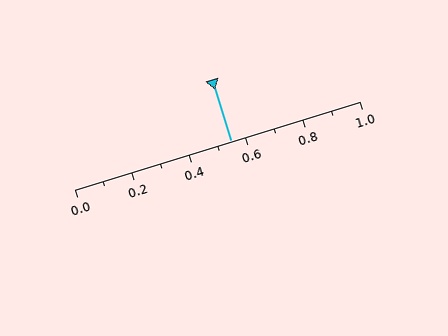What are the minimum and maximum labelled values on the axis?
The axis runs from 0.0 to 1.0.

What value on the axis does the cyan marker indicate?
The marker indicates approximately 0.55.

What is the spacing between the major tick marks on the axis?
The major ticks are spaced 0.2 apart.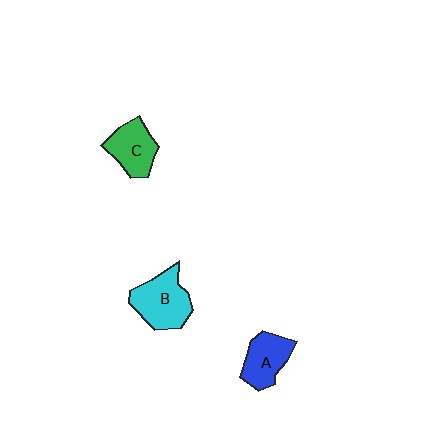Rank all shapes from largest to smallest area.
From largest to smallest: B (cyan), C (green), A (blue).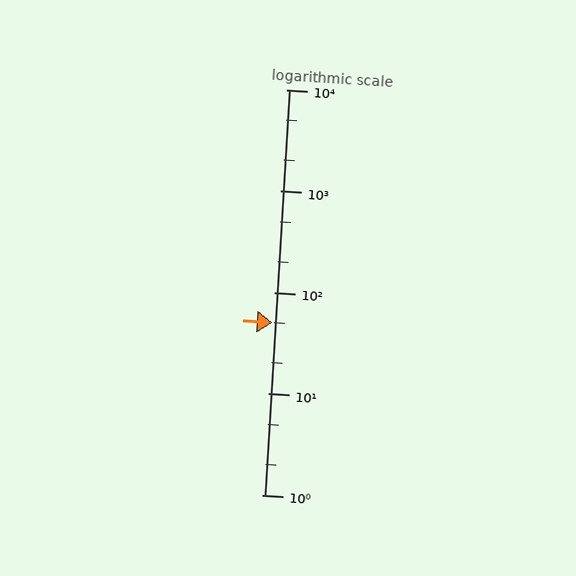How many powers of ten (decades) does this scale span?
The scale spans 4 decades, from 1 to 10000.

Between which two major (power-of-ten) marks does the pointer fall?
The pointer is between 10 and 100.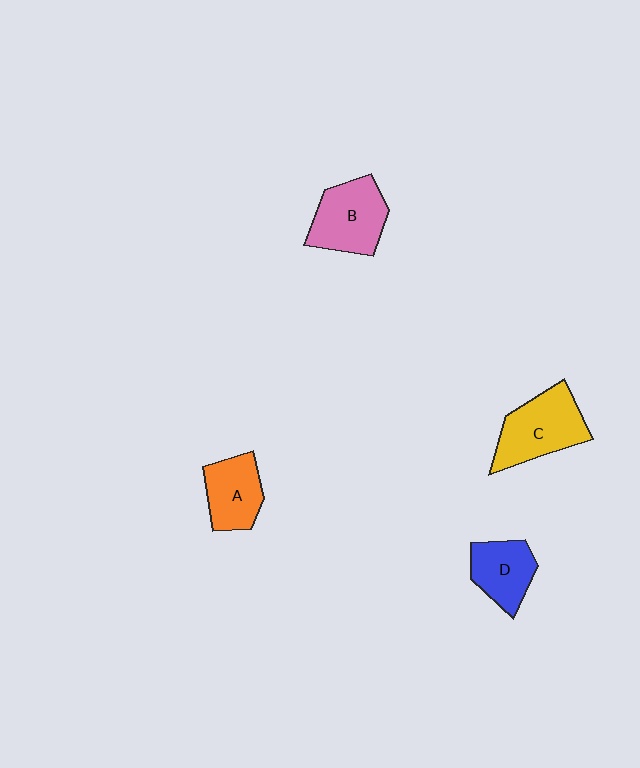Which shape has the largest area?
Shape C (yellow).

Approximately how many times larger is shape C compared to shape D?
Approximately 1.4 times.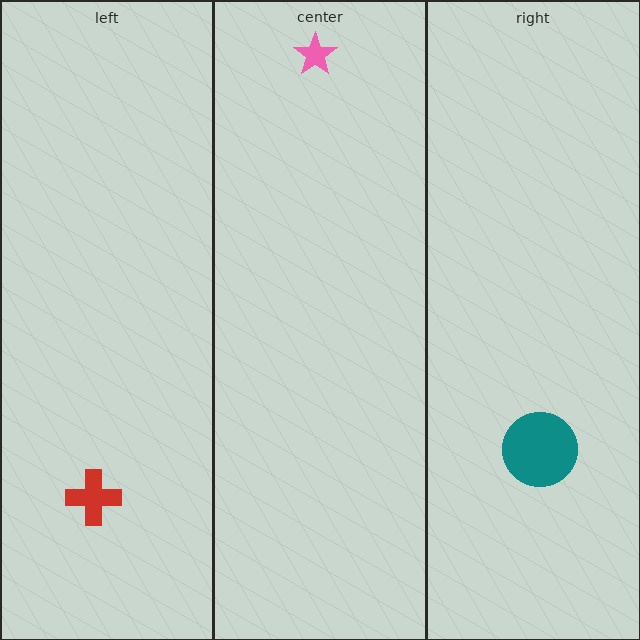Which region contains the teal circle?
The right region.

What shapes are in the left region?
The red cross.